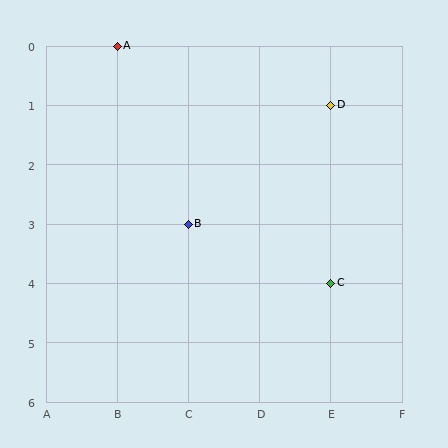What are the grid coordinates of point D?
Point D is at grid coordinates (E, 1).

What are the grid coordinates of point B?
Point B is at grid coordinates (C, 3).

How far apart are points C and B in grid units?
Points C and B are 2 columns and 1 row apart (about 2.2 grid units diagonally).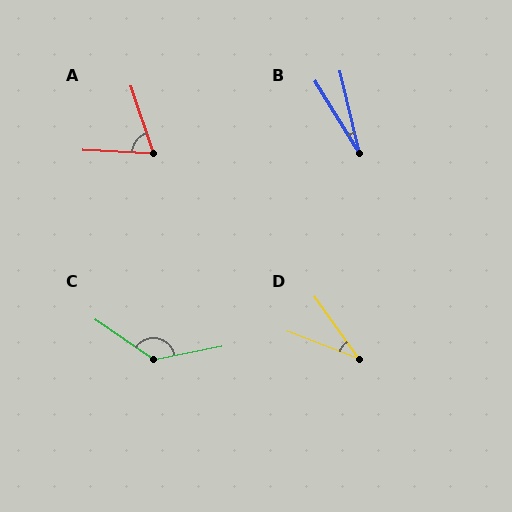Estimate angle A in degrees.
Approximately 68 degrees.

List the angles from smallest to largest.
B (18°), D (33°), A (68°), C (134°).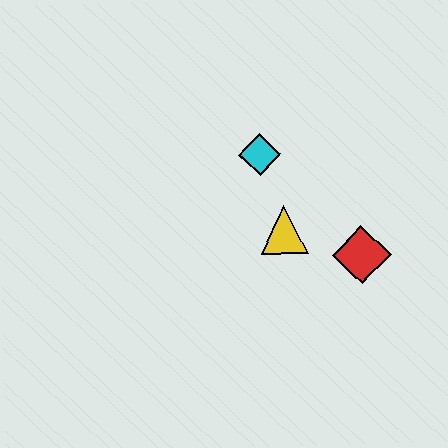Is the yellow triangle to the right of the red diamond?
No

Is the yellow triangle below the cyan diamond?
Yes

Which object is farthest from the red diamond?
The cyan diamond is farthest from the red diamond.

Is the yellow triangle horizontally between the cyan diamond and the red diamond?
Yes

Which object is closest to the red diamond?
The yellow triangle is closest to the red diamond.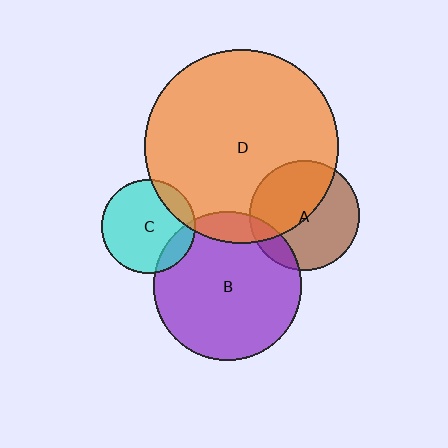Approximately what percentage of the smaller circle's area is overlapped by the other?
Approximately 50%.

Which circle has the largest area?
Circle D (orange).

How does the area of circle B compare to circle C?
Approximately 2.5 times.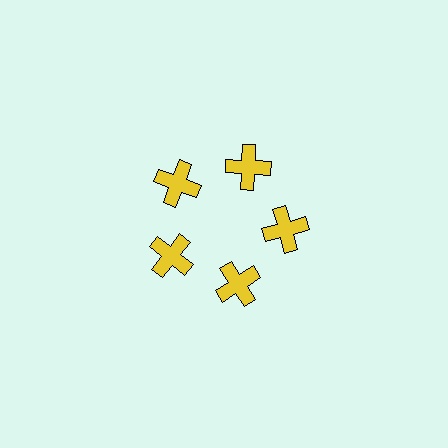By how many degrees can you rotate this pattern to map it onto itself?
The pattern maps onto itself every 72 degrees of rotation.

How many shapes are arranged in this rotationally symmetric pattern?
There are 5 shapes, arranged in 5 groups of 1.